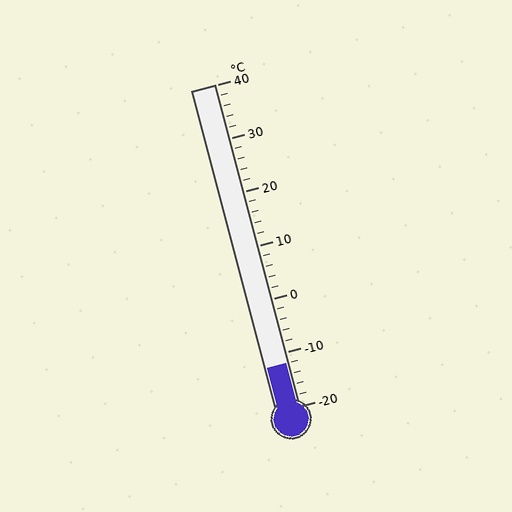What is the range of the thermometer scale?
The thermometer scale ranges from -20°C to 40°C.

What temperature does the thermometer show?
The thermometer shows approximately -12°C.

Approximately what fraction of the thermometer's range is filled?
The thermometer is filled to approximately 15% of its range.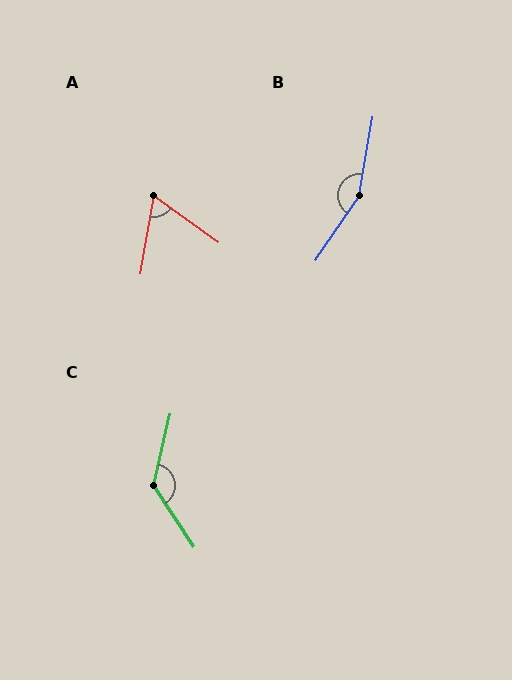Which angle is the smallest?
A, at approximately 64 degrees.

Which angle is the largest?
B, at approximately 156 degrees.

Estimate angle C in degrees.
Approximately 134 degrees.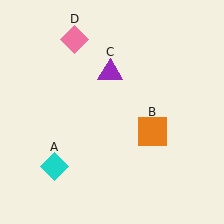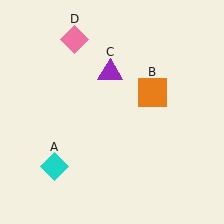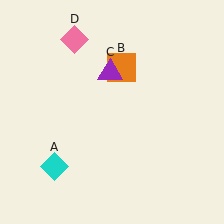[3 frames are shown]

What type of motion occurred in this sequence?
The orange square (object B) rotated counterclockwise around the center of the scene.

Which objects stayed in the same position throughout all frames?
Cyan diamond (object A) and purple triangle (object C) and pink diamond (object D) remained stationary.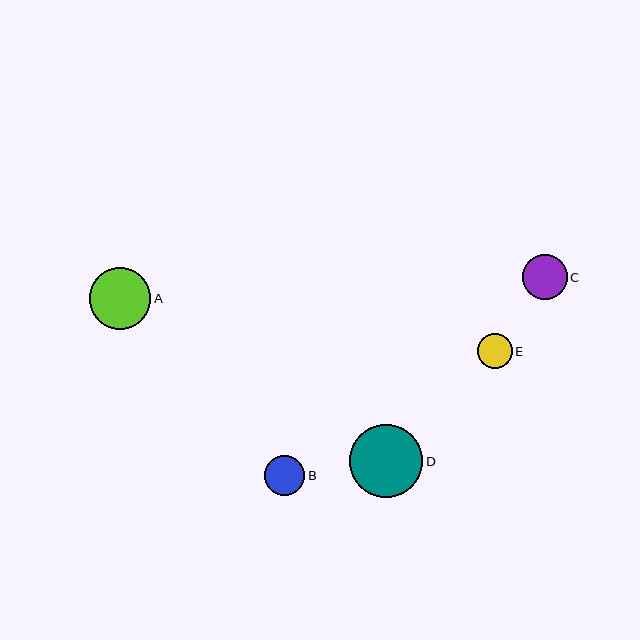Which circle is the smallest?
Circle E is the smallest with a size of approximately 35 pixels.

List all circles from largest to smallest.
From largest to smallest: D, A, C, B, E.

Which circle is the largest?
Circle D is the largest with a size of approximately 73 pixels.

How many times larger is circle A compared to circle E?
Circle A is approximately 1.7 times the size of circle E.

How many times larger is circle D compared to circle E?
Circle D is approximately 2.1 times the size of circle E.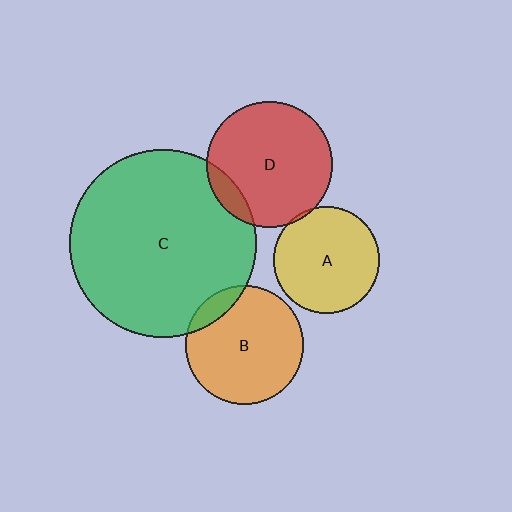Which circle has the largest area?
Circle C (green).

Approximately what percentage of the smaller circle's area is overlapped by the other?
Approximately 5%.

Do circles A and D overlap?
Yes.